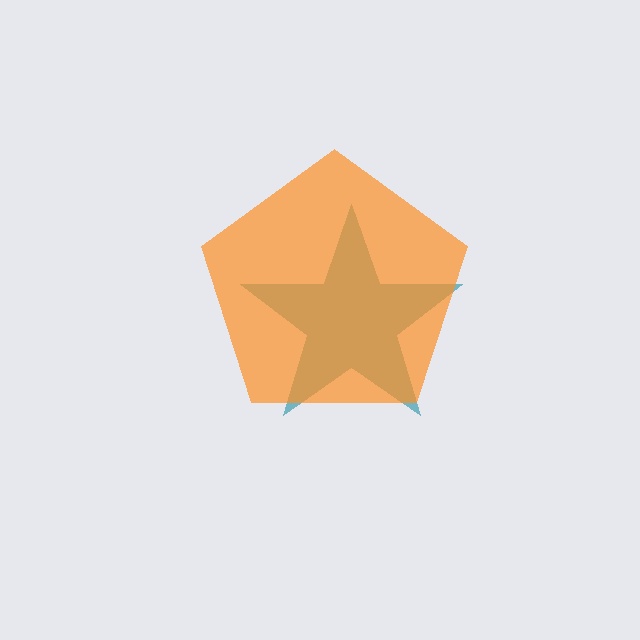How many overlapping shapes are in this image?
There are 2 overlapping shapes in the image.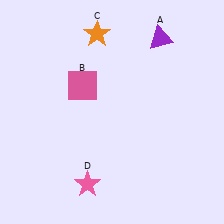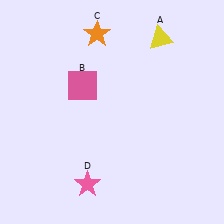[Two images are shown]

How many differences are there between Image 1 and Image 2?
There is 1 difference between the two images.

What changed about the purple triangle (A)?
In Image 1, A is purple. In Image 2, it changed to yellow.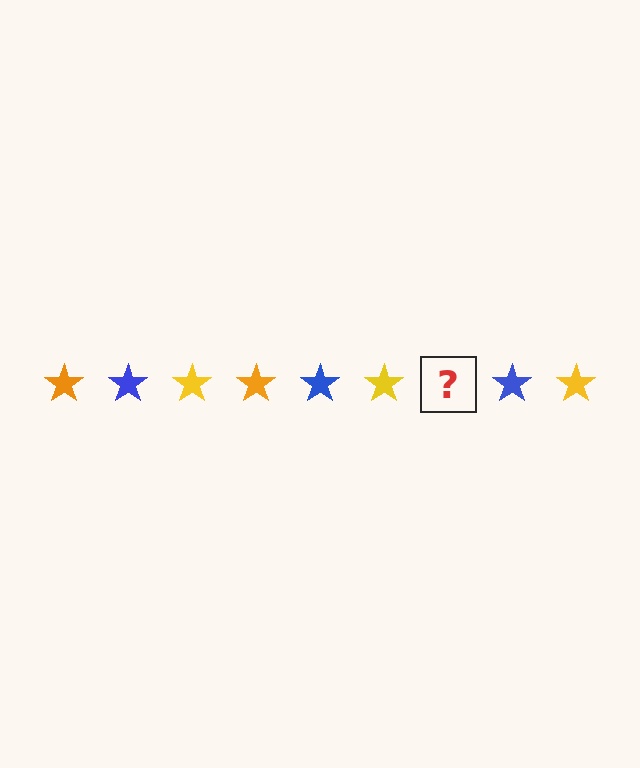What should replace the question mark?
The question mark should be replaced with an orange star.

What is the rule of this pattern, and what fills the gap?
The rule is that the pattern cycles through orange, blue, yellow stars. The gap should be filled with an orange star.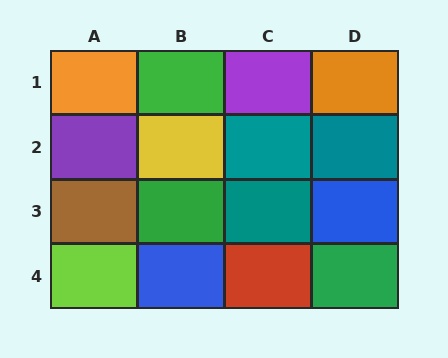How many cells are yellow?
1 cell is yellow.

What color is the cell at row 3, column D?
Blue.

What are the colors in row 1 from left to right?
Orange, green, purple, orange.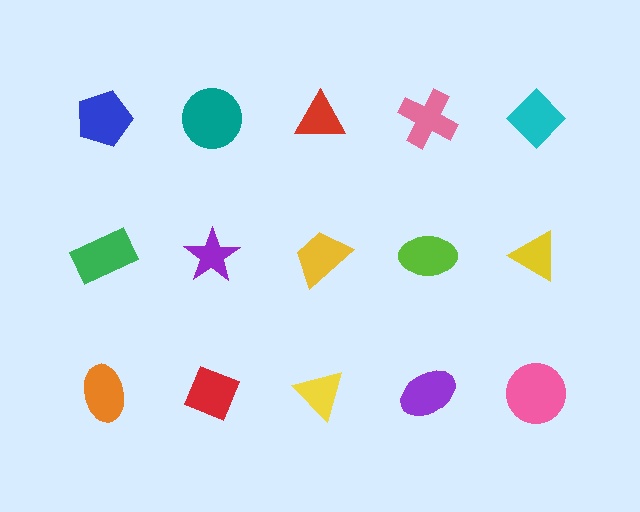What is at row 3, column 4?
A purple ellipse.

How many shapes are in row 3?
5 shapes.